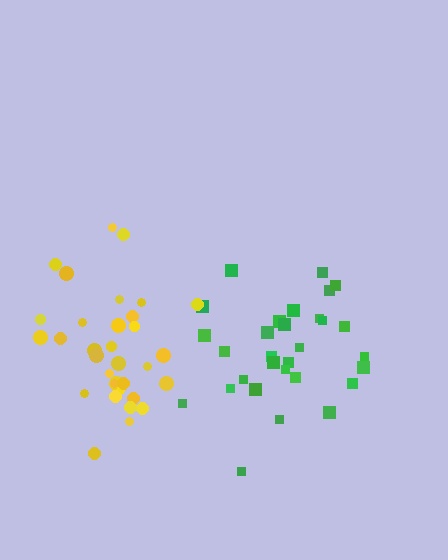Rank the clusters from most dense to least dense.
yellow, green.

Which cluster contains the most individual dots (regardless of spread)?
Yellow (33).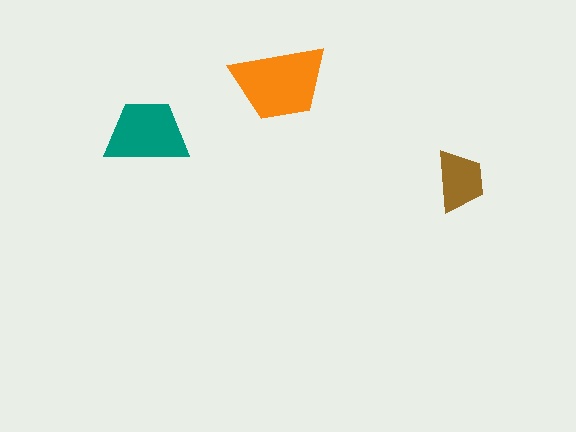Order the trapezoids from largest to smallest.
the orange one, the teal one, the brown one.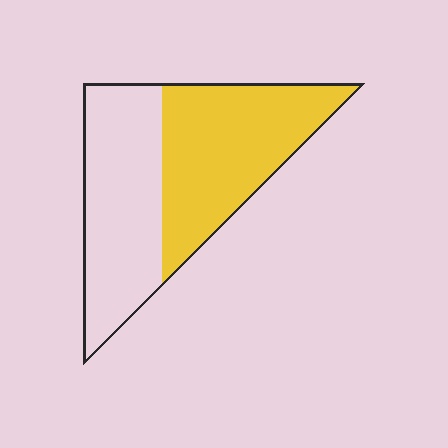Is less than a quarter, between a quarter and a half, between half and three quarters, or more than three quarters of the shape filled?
Between half and three quarters.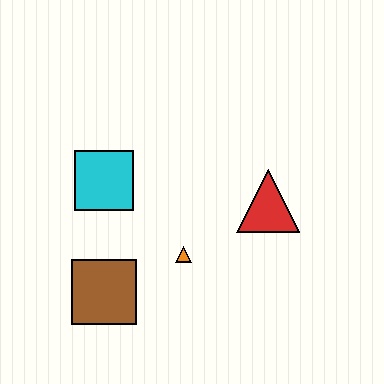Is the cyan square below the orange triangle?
No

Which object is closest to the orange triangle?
The brown square is closest to the orange triangle.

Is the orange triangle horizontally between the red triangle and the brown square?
Yes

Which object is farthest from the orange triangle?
The cyan square is farthest from the orange triangle.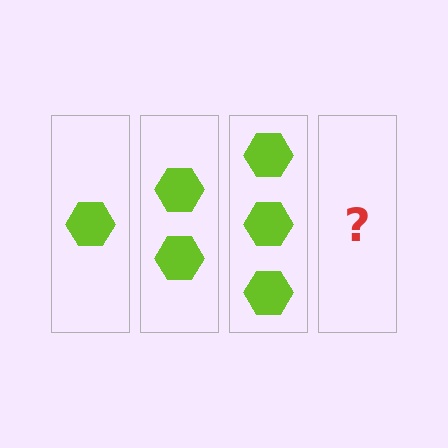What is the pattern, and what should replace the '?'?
The pattern is that each step adds one more hexagon. The '?' should be 4 hexagons.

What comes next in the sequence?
The next element should be 4 hexagons.